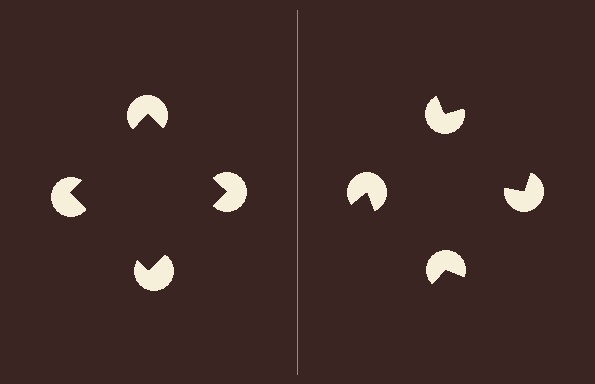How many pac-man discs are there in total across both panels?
8 — 4 on each side.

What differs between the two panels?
The pac-man discs are positioned identically on both sides; only the wedge orientations differ. On the left they align to a square; on the right they are misaligned.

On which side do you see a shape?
An illusory square appears on the left side. On the right side the wedge cuts are rotated, so no coherent shape forms.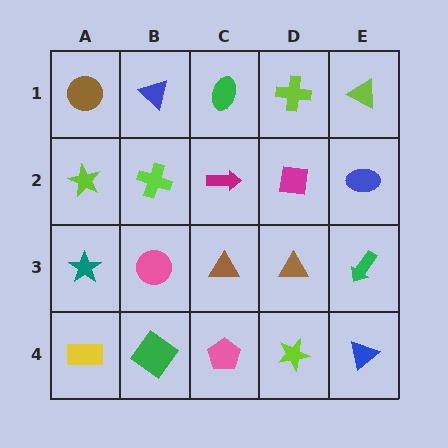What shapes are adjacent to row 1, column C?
A magenta arrow (row 2, column C), a blue triangle (row 1, column B), a lime cross (row 1, column D).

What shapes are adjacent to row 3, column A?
A lime star (row 2, column A), a yellow rectangle (row 4, column A), a pink circle (row 3, column B).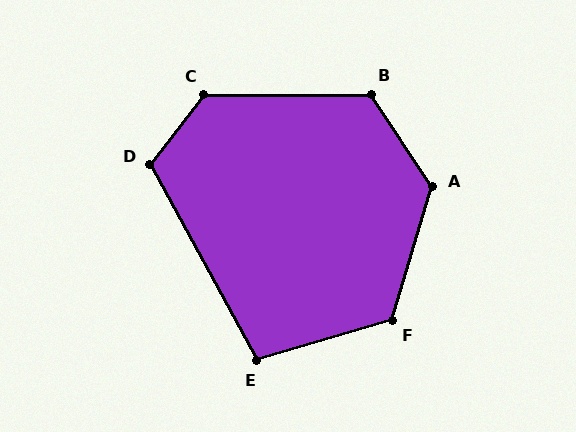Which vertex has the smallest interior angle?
E, at approximately 102 degrees.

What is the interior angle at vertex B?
Approximately 123 degrees (obtuse).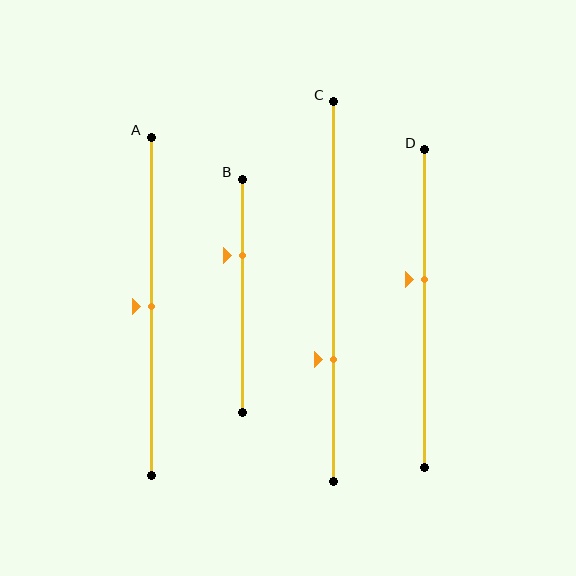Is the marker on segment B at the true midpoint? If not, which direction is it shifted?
No, the marker on segment B is shifted upward by about 18% of the segment length.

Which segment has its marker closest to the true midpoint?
Segment A has its marker closest to the true midpoint.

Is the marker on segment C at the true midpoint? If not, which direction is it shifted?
No, the marker on segment C is shifted downward by about 18% of the segment length.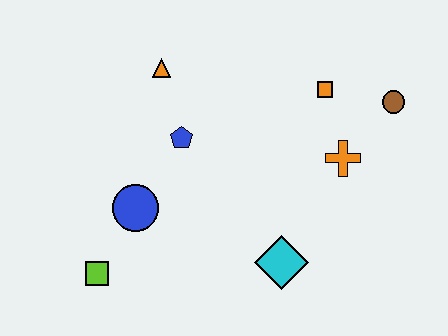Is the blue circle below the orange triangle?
Yes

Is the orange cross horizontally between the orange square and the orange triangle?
No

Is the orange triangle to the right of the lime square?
Yes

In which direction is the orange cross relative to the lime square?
The orange cross is to the right of the lime square.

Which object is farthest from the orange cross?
The lime square is farthest from the orange cross.